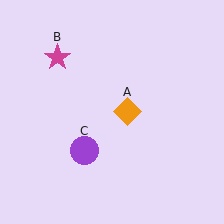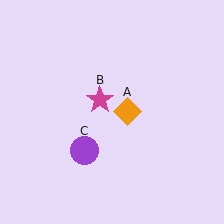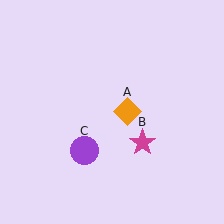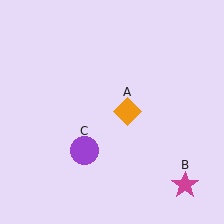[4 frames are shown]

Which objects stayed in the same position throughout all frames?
Orange diamond (object A) and purple circle (object C) remained stationary.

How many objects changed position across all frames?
1 object changed position: magenta star (object B).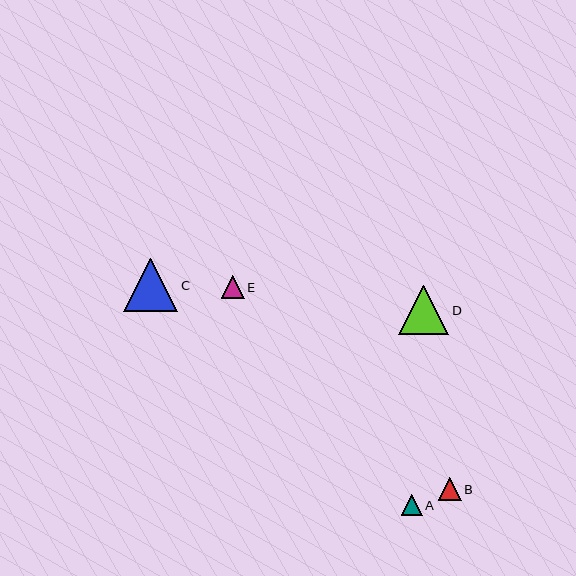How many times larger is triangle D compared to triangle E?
Triangle D is approximately 2.2 times the size of triangle E.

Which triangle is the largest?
Triangle C is the largest with a size of approximately 54 pixels.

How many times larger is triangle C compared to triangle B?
Triangle C is approximately 2.3 times the size of triangle B.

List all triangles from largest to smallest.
From largest to smallest: C, D, B, E, A.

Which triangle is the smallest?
Triangle A is the smallest with a size of approximately 21 pixels.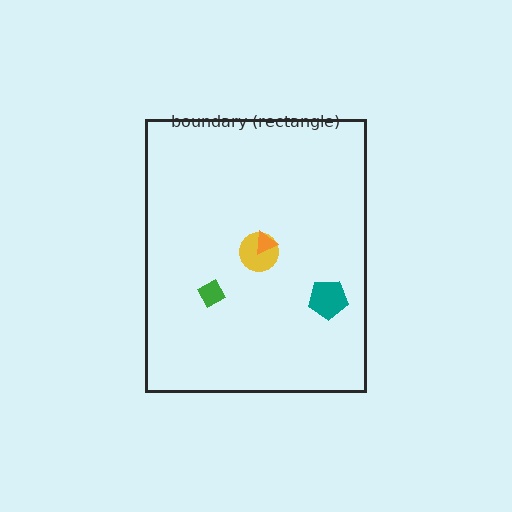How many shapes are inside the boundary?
4 inside, 0 outside.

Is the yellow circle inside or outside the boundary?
Inside.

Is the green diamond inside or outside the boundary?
Inside.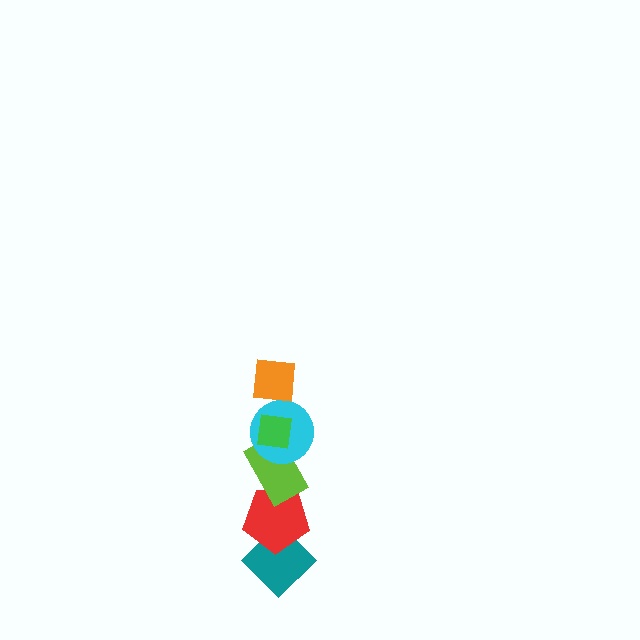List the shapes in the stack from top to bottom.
From top to bottom: the orange square, the green square, the cyan circle, the lime rectangle, the red pentagon, the teal diamond.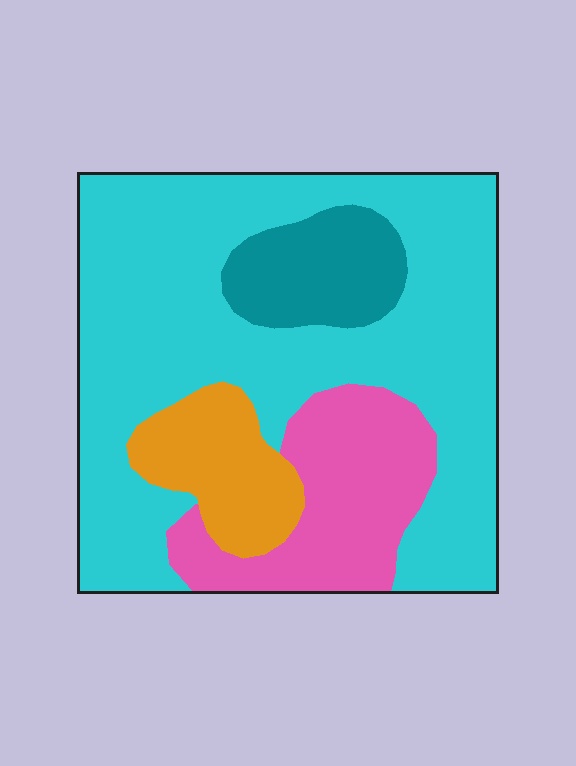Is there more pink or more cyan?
Cyan.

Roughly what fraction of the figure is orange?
Orange covers about 10% of the figure.